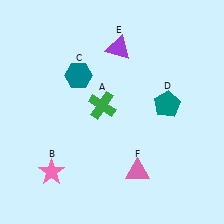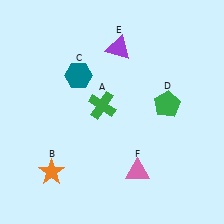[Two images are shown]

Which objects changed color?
B changed from pink to orange. D changed from teal to green.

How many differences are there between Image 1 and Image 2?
There are 2 differences between the two images.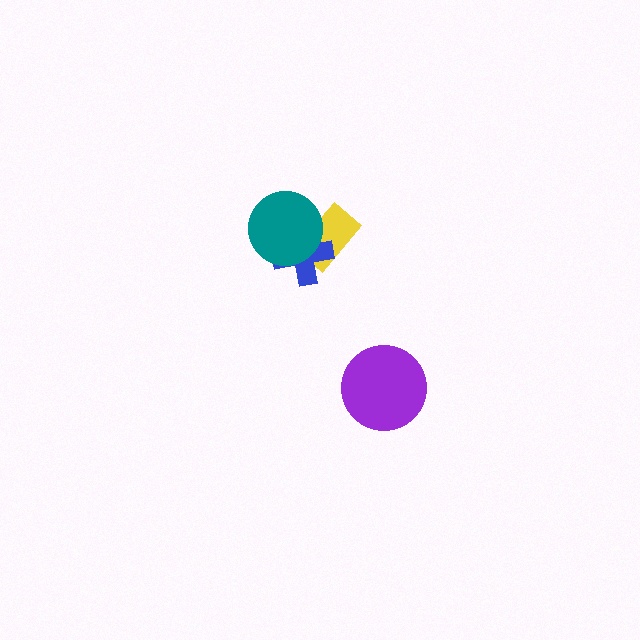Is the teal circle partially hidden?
No, no other shape covers it.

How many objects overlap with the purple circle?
0 objects overlap with the purple circle.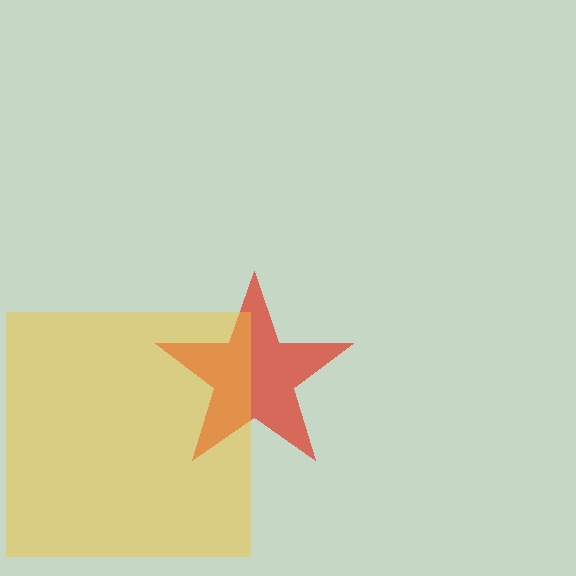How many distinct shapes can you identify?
There are 2 distinct shapes: a red star, a yellow square.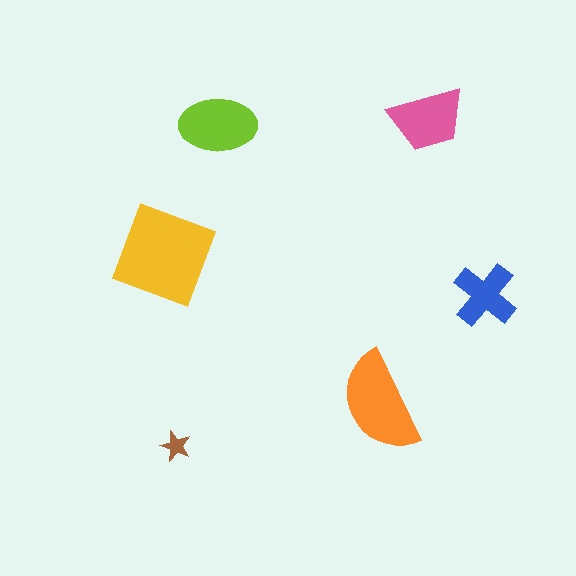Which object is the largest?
The yellow diamond.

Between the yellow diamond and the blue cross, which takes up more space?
The yellow diamond.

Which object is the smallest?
The brown star.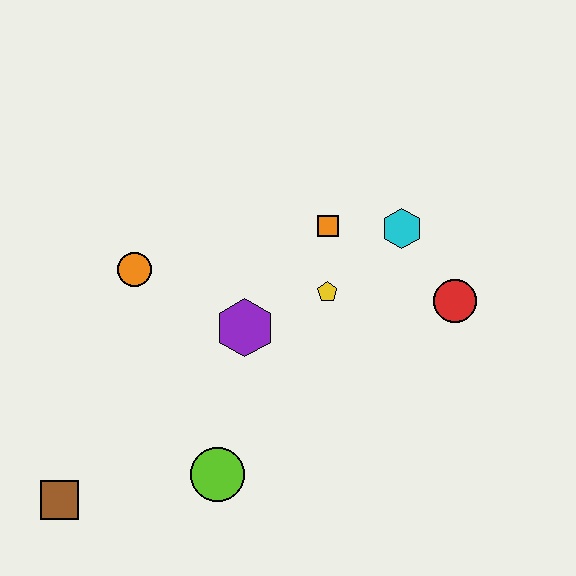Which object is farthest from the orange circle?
The red circle is farthest from the orange circle.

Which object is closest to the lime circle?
The purple hexagon is closest to the lime circle.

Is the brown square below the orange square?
Yes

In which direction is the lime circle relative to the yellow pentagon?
The lime circle is below the yellow pentagon.